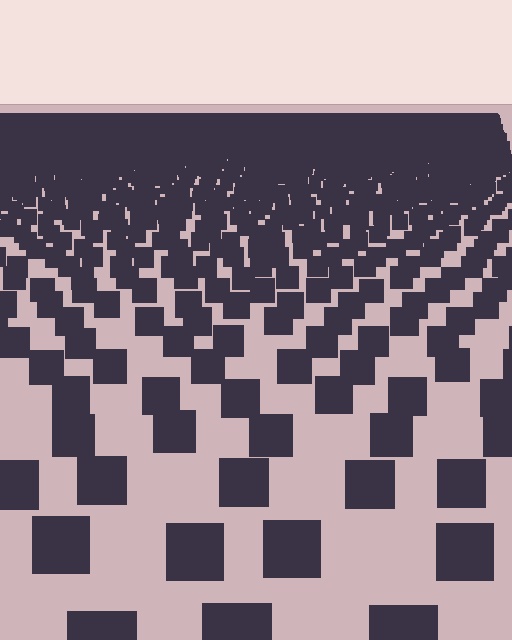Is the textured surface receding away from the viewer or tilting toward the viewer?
The surface is receding away from the viewer. Texture elements get smaller and denser toward the top.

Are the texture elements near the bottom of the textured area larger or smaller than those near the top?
Larger. Near the bottom, elements are closer to the viewer and appear at a bigger on-screen size.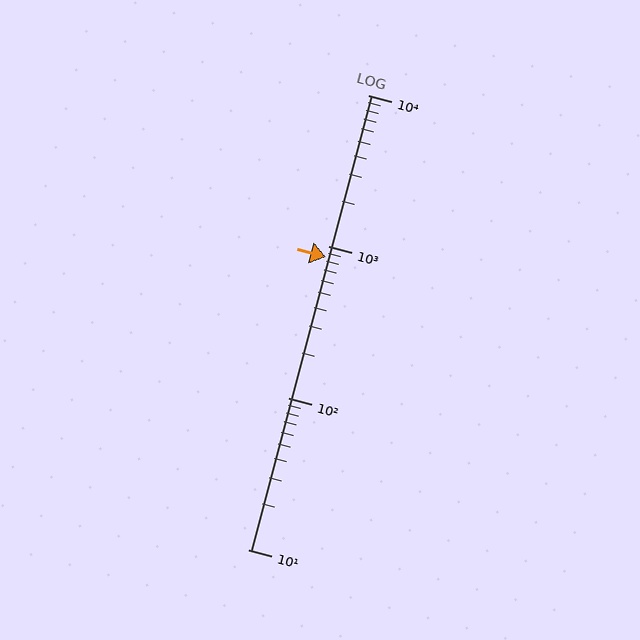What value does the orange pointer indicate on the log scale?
The pointer indicates approximately 850.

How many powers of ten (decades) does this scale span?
The scale spans 3 decades, from 10 to 10000.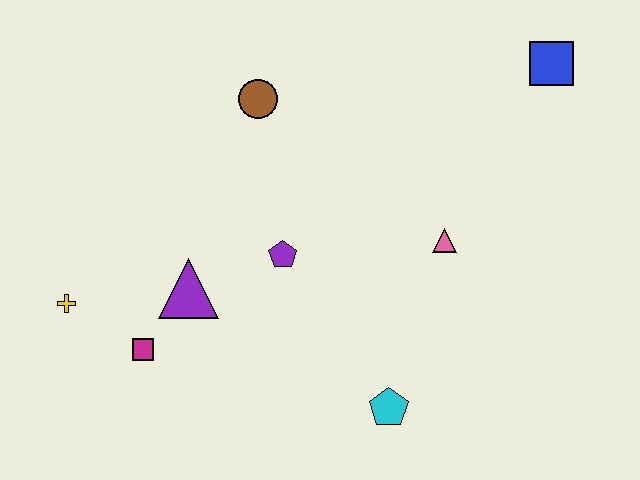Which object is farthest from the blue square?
The yellow cross is farthest from the blue square.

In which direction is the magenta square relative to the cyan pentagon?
The magenta square is to the left of the cyan pentagon.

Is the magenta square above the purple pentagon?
No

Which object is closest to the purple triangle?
The magenta square is closest to the purple triangle.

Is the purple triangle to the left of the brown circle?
Yes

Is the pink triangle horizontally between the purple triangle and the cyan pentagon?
No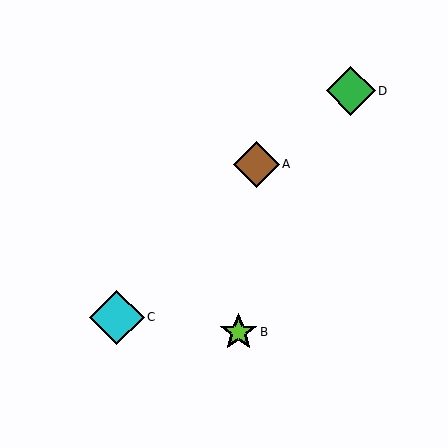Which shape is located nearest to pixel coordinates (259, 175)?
The brown diamond (labeled A) at (256, 165) is nearest to that location.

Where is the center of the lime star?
The center of the lime star is at (239, 332).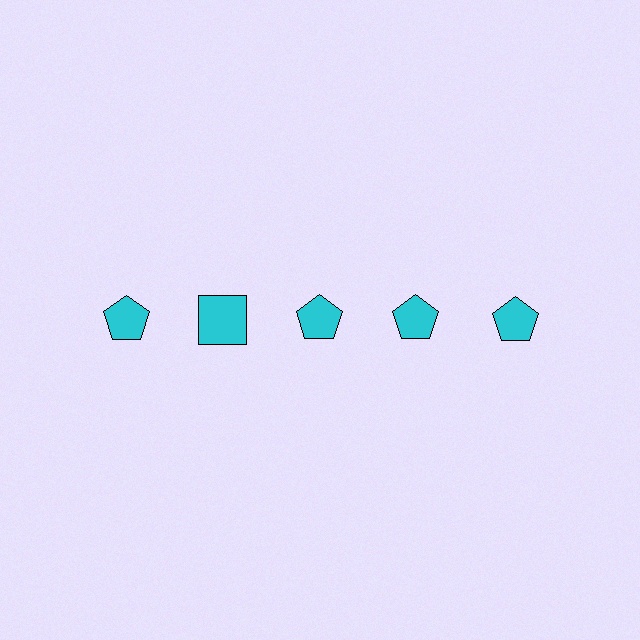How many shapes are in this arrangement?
There are 5 shapes arranged in a grid pattern.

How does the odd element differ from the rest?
It has a different shape: square instead of pentagon.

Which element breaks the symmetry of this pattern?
The cyan square in the top row, second from left column breaks the symmetry. All other shapes are cyan pentagons.